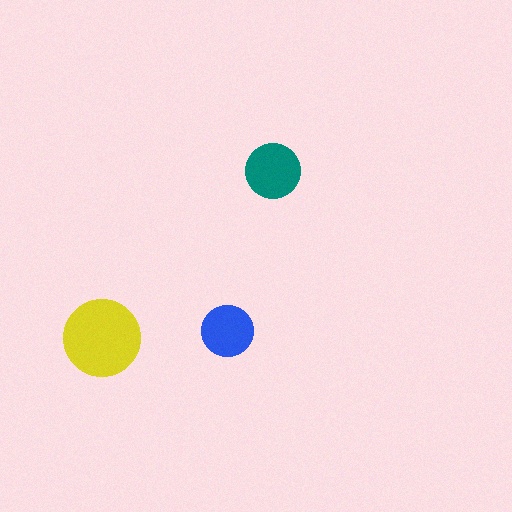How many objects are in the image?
There are 3 objects in the image.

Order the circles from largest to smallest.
the yellow one, the teal one, the blue one.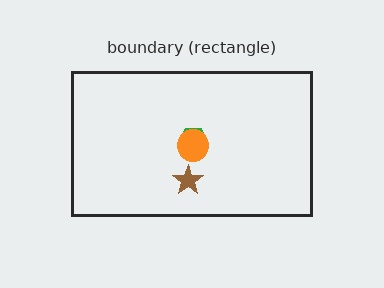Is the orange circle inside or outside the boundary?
Inside.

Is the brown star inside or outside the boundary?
Inside.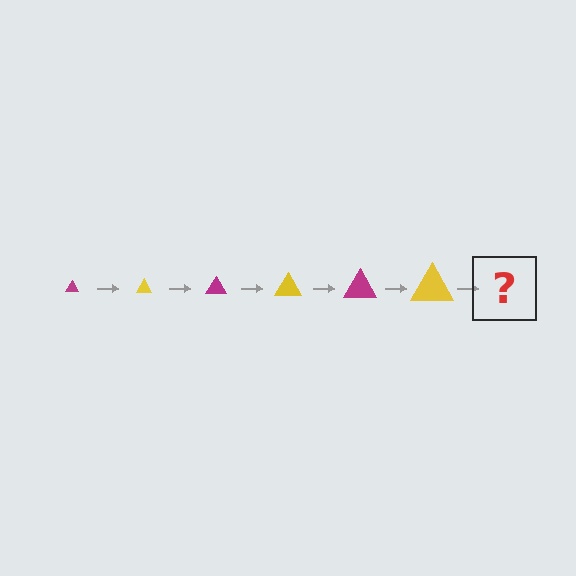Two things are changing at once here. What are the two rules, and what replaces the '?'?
The two rules are that the triangle grows larger each step and the color cycles through magenta and yellow. The '?' should be a magenta triangle, larger than the previous one.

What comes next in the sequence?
The next element should be a magenta triangle, larger than the previous one.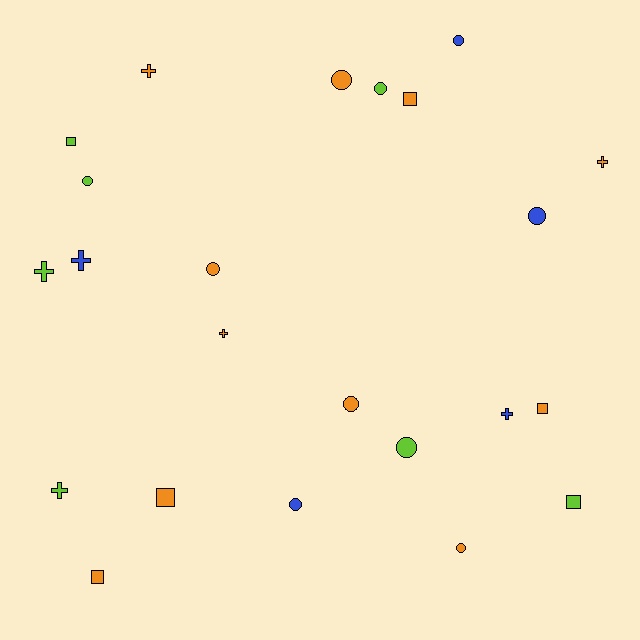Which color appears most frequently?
Orange, with 11 objects.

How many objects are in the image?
There are 23 objects.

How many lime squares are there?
There are 2 lime squares.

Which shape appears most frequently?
Circle, with 10 objects.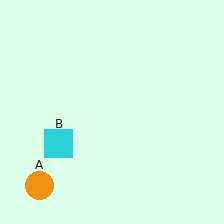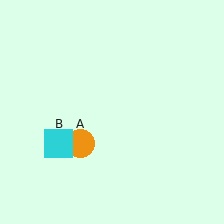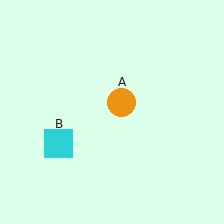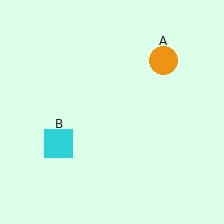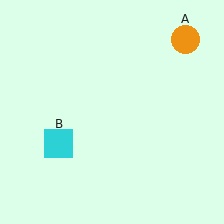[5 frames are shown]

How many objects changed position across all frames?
1 object changed position: orange circle (object A).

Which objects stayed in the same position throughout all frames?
Cyan square (object B) remained stationary.